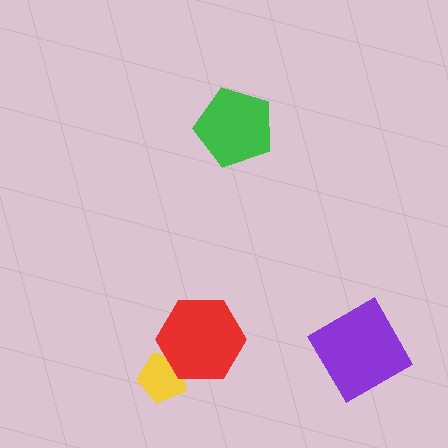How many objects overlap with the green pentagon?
0 objects overlap with the green pentagon.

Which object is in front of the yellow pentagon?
The red hexagon is in front of the yellow pentagon.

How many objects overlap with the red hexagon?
1 object overlaps with the red hexagon.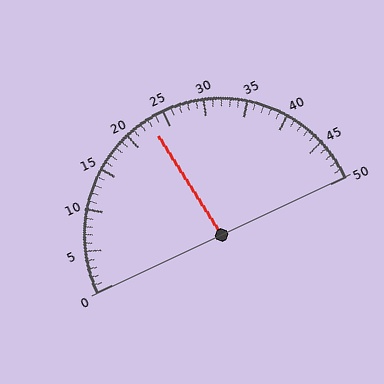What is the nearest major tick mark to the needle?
The nearest major tick mark is 25.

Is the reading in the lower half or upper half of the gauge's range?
The reading is in the lower half of the range (0 to 50).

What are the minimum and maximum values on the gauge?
The gauge ranges from 0 to 50.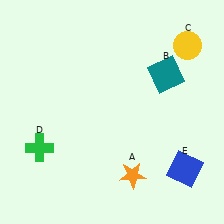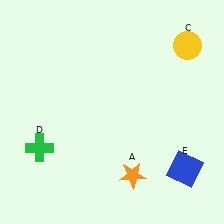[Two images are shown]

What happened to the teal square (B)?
The teal square (B) was removed in Image 2. It was in the top-right area of Image 1.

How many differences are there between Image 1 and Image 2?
There is 1 difference between the two images.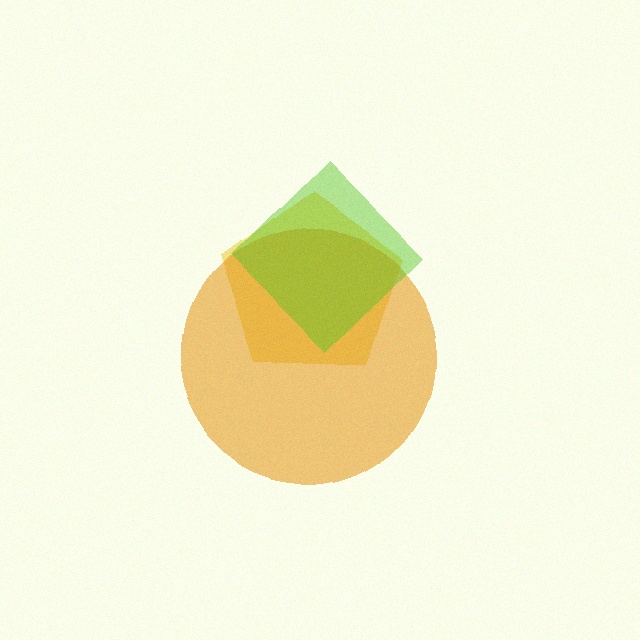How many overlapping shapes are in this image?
There are 3 overlapping shapes in the image.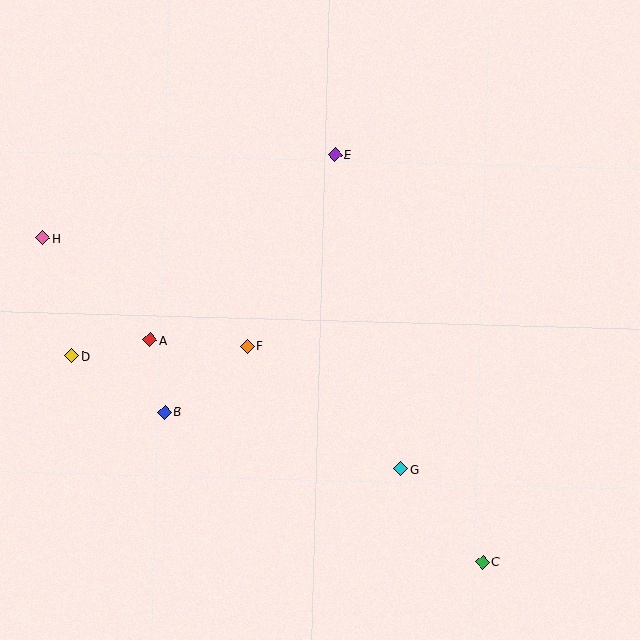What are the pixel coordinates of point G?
Point G is at (401, 469).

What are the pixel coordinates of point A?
Point A is at (150, 340).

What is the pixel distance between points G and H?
The distance between G and H is 426 pixels.